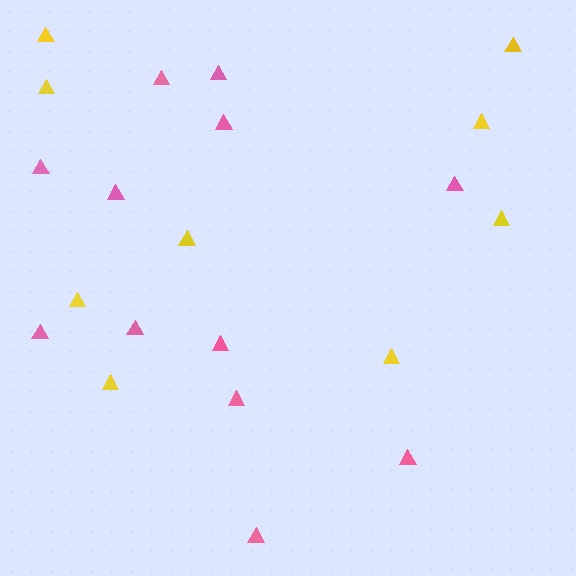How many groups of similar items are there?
There are 2 groups: one group of yellow triangles (9) and one group of pink triangles (12).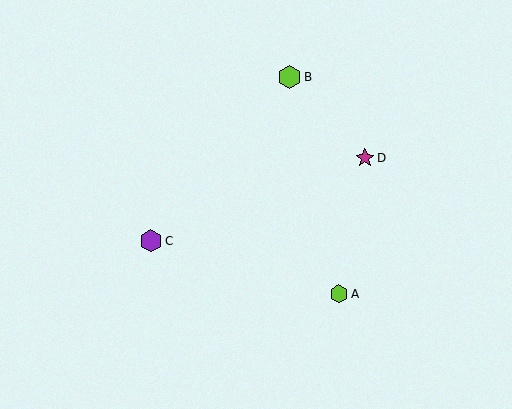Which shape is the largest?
The lime hexagon (labeled B) is the largest.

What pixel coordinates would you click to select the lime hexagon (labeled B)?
Click at (290, 77) to select the lime hexagon B.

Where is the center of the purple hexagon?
The center of the purple hexagon is at (151, 241).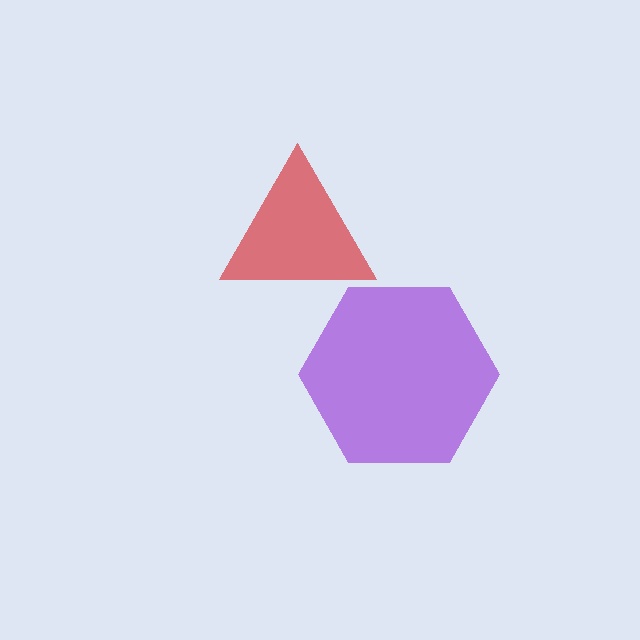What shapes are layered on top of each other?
The layered shapes are: a purple hexagon, a red triangle.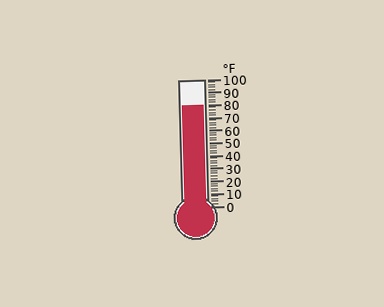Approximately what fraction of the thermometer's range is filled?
The thermometer is filled to approximately 80% of its range.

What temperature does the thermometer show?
The thermometer shows approximately 80°F.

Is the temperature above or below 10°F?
The temperature is above 10°F.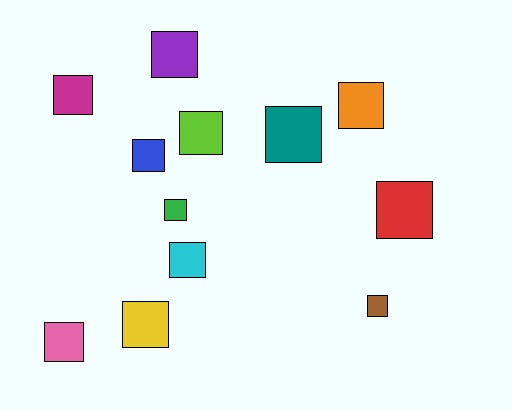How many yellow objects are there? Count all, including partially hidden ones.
There is 1 yellow object.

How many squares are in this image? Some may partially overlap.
There are 12 squares.